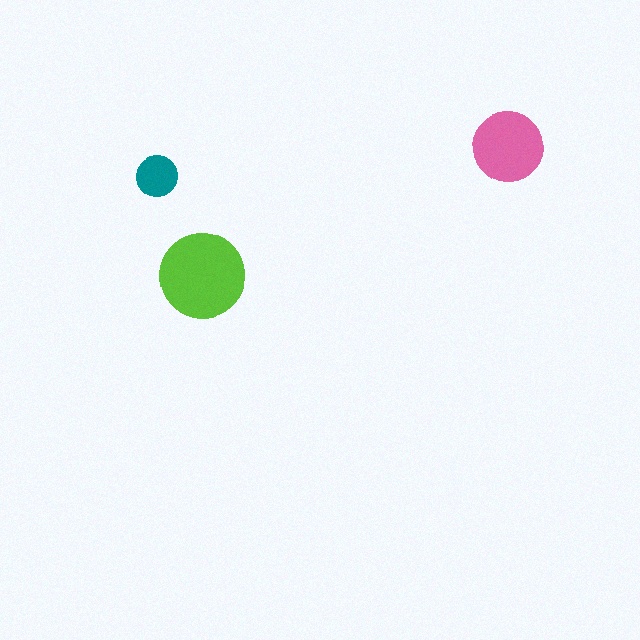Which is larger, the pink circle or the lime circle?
The lime one.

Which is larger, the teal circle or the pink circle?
The pink one.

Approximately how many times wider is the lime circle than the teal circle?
About 2 times wider.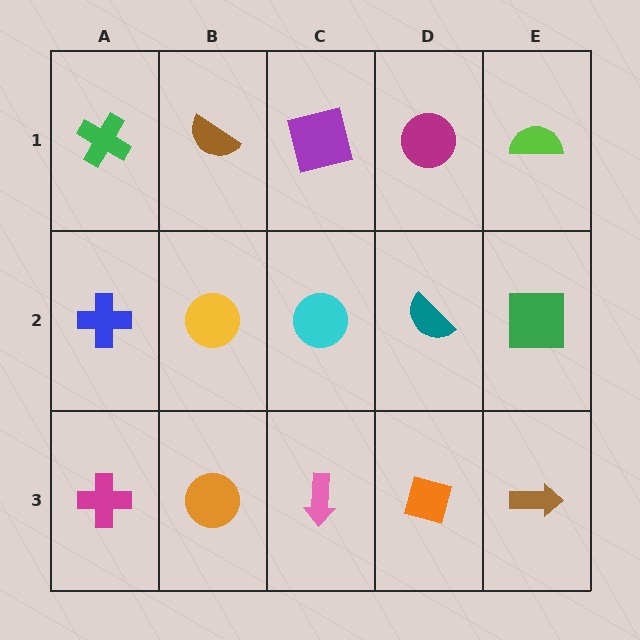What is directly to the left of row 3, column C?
An orange circle.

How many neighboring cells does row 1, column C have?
3.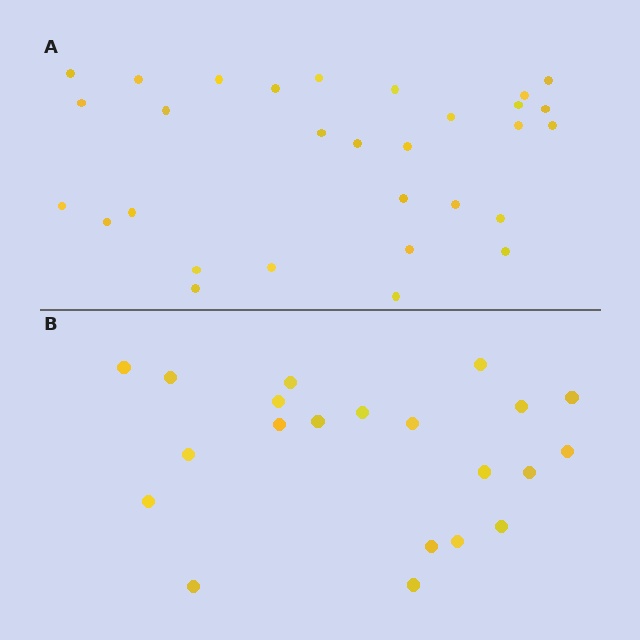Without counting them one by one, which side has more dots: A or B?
Region A (the top region) has more dots.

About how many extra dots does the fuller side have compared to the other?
Region A has roughly 8 or so more dots than region B.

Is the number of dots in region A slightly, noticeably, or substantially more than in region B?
Region A has noticeably more, but not dramatically so. The ratio is roughly 1.4 to 1.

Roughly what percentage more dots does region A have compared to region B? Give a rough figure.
About 45% more.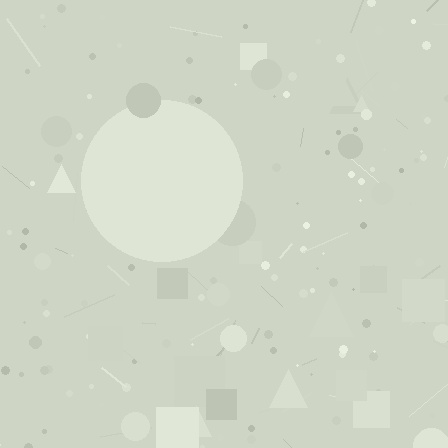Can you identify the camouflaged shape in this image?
The camouflaged shape is a circle.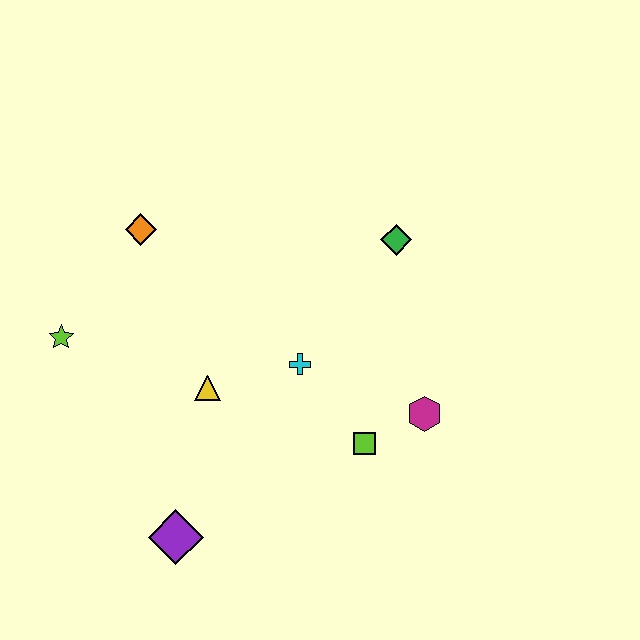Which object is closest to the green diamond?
The cyan cross is closest to the green diamond.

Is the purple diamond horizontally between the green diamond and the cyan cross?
No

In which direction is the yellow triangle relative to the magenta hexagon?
The yellow triangle is to the left of the magenta hexagon.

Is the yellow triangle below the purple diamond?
No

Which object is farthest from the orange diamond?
The magenta hexagon is farthest from the orange diamond.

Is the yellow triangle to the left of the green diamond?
Yes